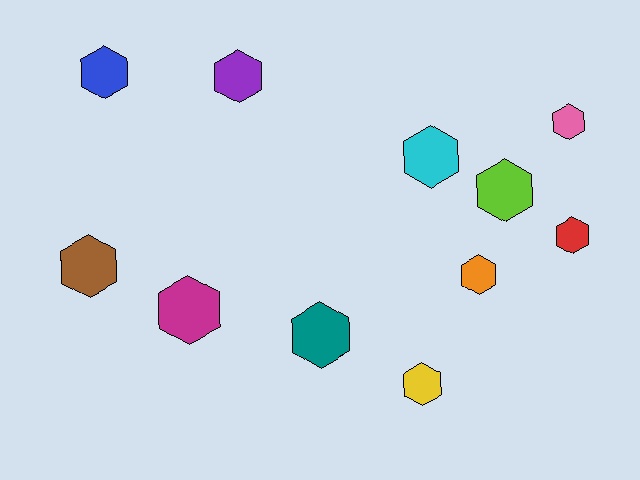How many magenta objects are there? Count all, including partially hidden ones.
There is 1 magenta object.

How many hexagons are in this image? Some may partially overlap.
There are 11 hexagons.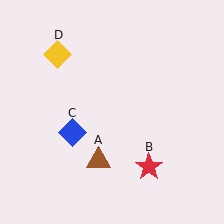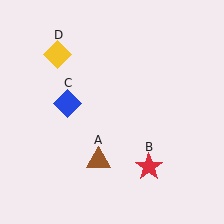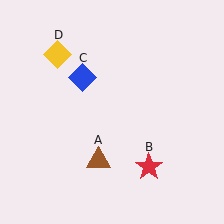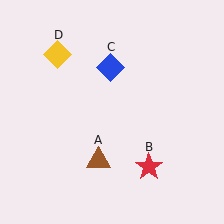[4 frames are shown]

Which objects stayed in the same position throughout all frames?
Brown triangle (object A) and red star (object B) and yellow diamond (object D) remained stationary.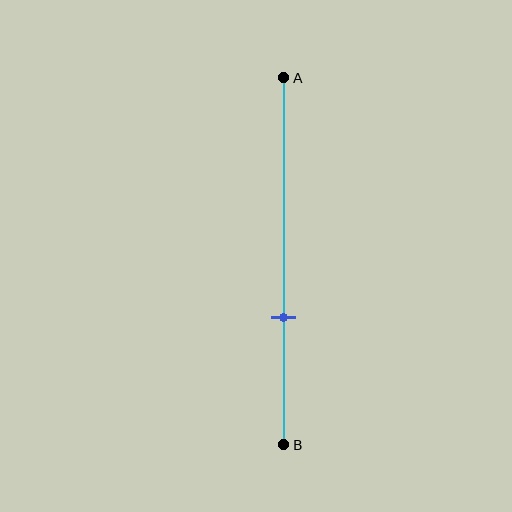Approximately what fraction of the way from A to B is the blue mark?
The blue mark is approximately 65% of the way from A to B.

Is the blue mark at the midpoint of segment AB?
No, the mark is at about 65% from A, not at the 50% midpoint.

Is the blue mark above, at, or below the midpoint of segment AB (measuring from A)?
The blue mark is below the midpoint of segment AB.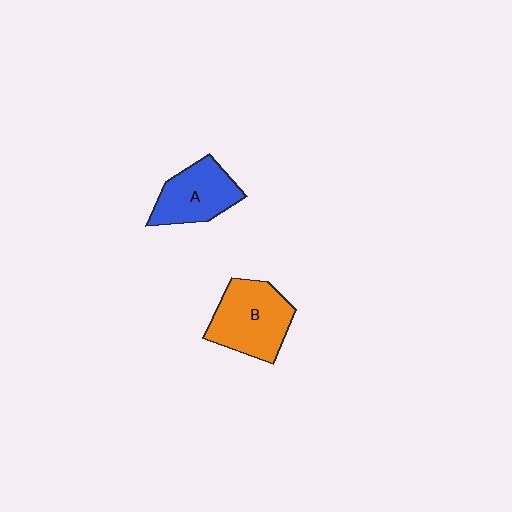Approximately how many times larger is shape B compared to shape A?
Approximately 1.2 times.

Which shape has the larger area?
Shape B (orange).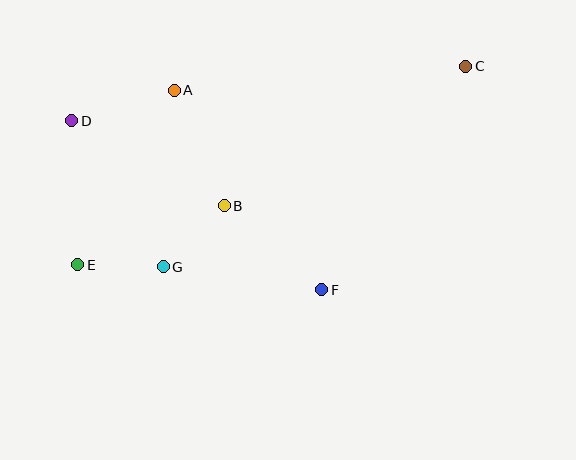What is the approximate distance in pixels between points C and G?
The distance between C and G is approximately 363 pixels.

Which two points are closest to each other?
Points E and G are closest to each other.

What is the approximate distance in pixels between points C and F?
The distance between C and F is approximately 266 pixels.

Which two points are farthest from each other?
Points C and E are farthest from each other.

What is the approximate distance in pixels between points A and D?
The distance between A and D is approximately 107 pixels.